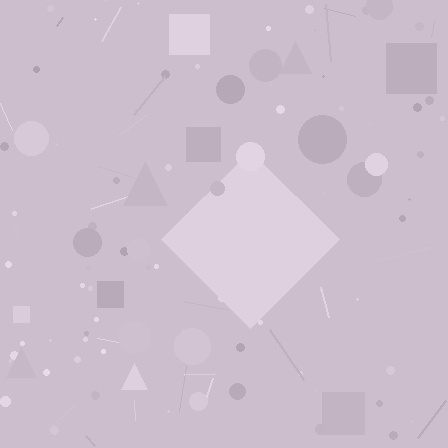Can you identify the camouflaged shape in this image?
The camouflaged shape is a diamond.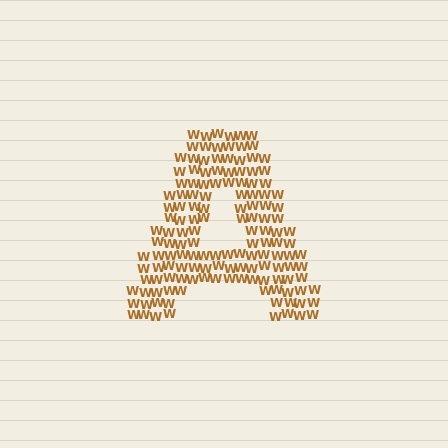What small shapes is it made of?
It is made of small letter W's.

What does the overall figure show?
The overall figure shows the letter A.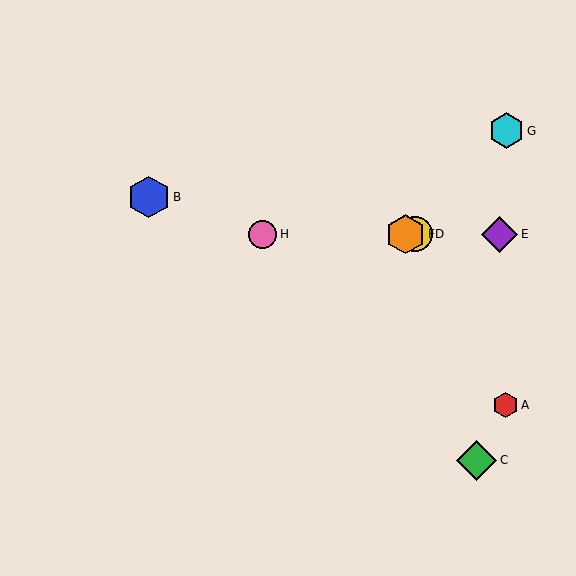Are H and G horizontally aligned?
No, H is at y≈234 and G is at y≈131.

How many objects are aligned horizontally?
4 objects (D, E, F, H) are aligned horizontally.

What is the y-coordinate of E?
Object E is at y≈234.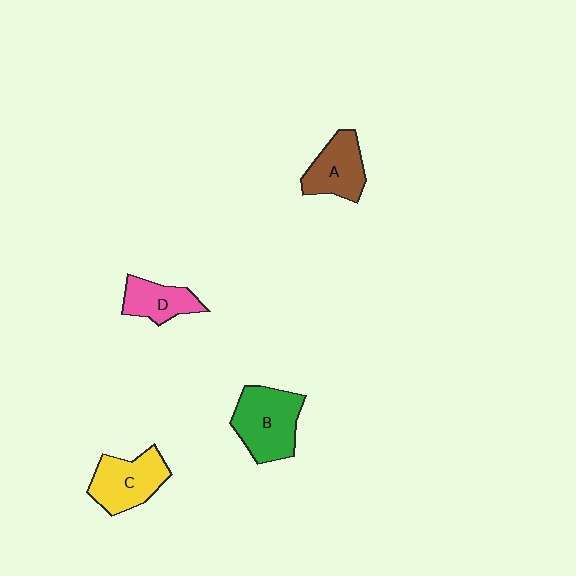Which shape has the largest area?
Shape B (green).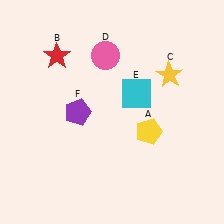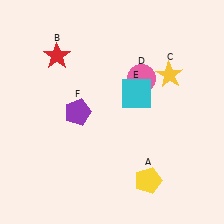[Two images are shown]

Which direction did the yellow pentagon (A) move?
The yellow pentagon (A) moved down.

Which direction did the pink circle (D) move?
The pink circle (D) moved right.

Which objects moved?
The objects that moved are: the yellow pentagon (A), the pink circle (D).